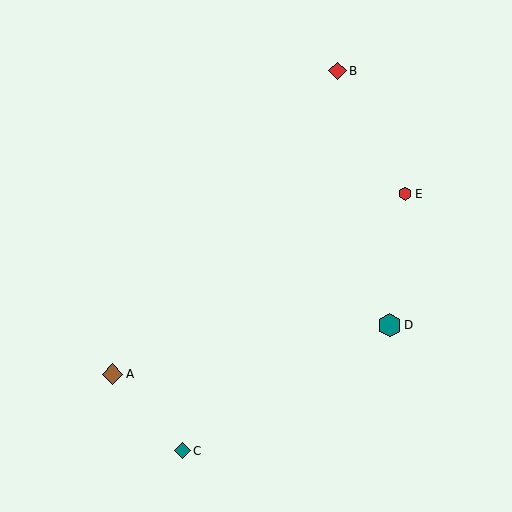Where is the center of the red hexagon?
The center of the red hexagon is at (405, 194).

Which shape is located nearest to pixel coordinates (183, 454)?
The teal diamond (labeled C) at (182, 451) is nearest to that location.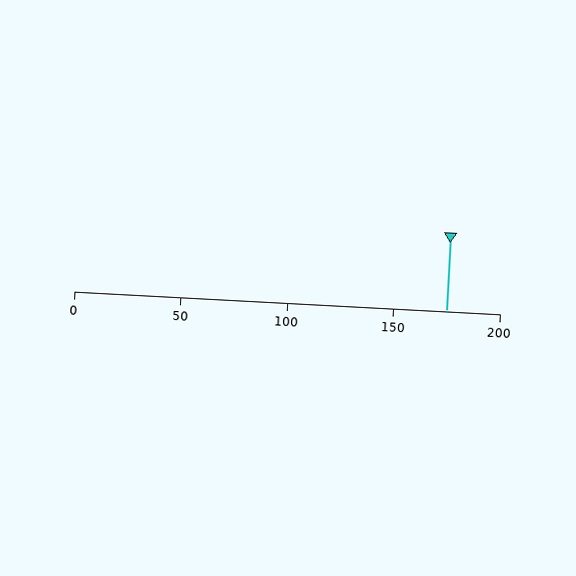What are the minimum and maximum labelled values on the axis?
The axis runs from 0 to 200.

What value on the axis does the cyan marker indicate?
The marker indicates approximately 175.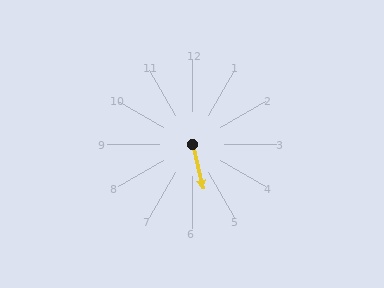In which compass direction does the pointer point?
South.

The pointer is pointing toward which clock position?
Roughly 6 o'clock.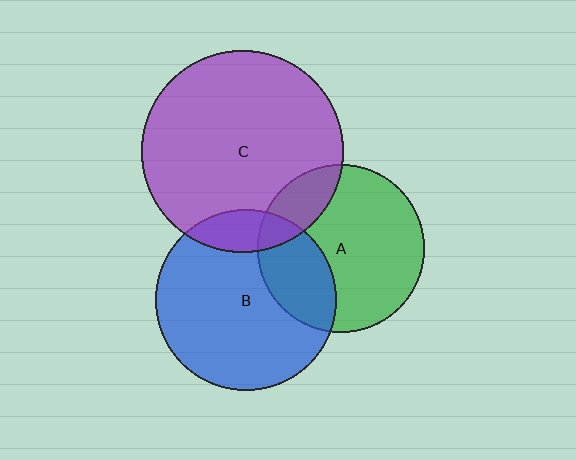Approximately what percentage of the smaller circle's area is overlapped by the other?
Approximately 20%.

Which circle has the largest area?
Circle C (purple).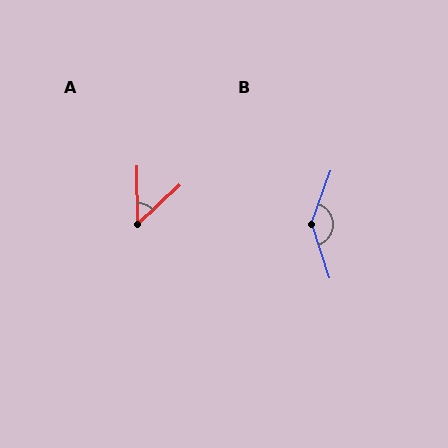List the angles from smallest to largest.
A (47°), B (142°).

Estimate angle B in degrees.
Approximately 142 degrees.